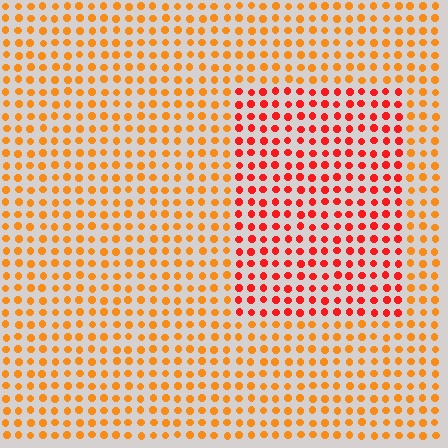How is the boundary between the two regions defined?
The boundary is defined purely by a slight shift in hue (about 33 degrees). Spacing, size, and orientation are identical on both sides.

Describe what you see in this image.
The image is filled with small orange elements in a uniform arrangement. A rectangle-shaped region is visible where the elements are tinted to a slightly different hue, forming a subtle color boundary.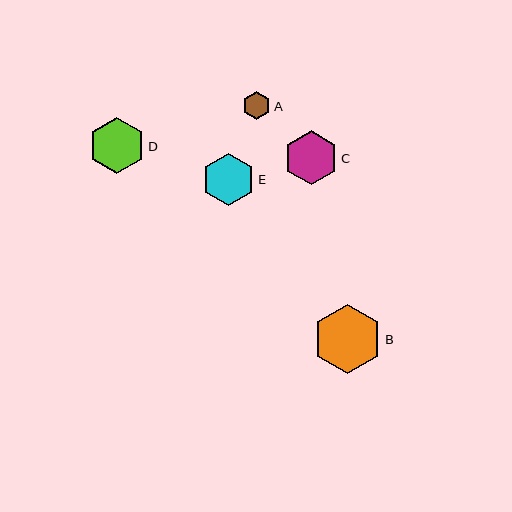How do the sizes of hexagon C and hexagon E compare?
Hexagon C and hexagon E are approximately the same size.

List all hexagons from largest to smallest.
From largest to smallest: B, D, C, E, A.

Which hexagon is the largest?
Hexagon B is the largest with a size of approximately 68 pixels.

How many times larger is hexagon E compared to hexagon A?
Hexagon E is approximately 1.9 times the size of hexagon A.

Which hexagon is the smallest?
Hexagon A is the smallest with a size of approximately 28 pixels.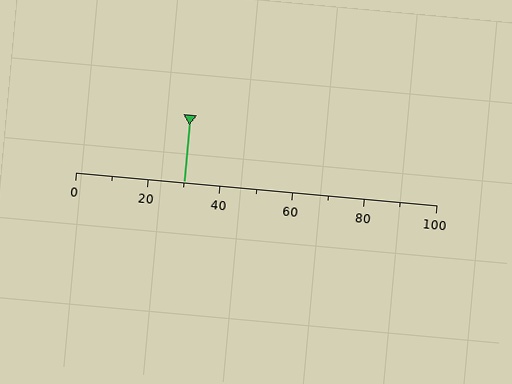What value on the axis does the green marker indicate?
The marker indicates approximately 30.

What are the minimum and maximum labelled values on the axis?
The axis runs from 0 to 100.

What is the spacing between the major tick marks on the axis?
The major ticks are spaced 20 apart.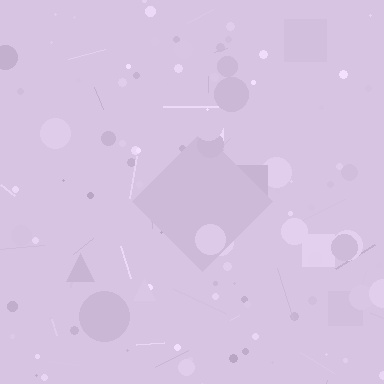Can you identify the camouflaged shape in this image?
The camouflaged shape is a diamond.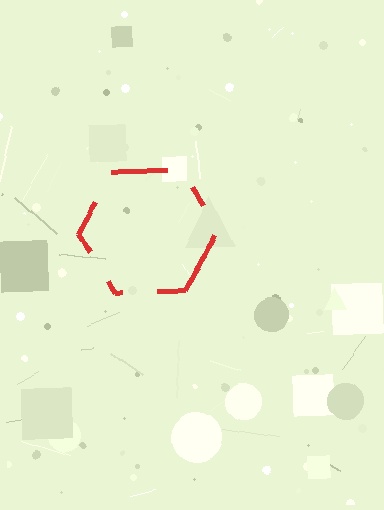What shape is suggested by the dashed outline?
The dashed outline suggests a hexagon.